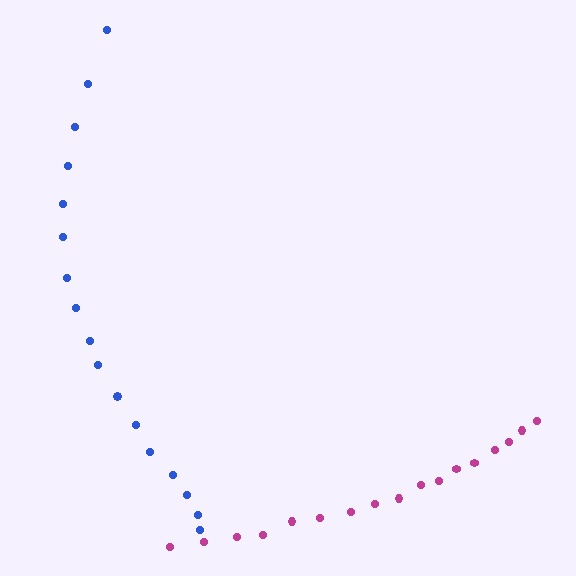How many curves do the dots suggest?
There are 2 distinct paths.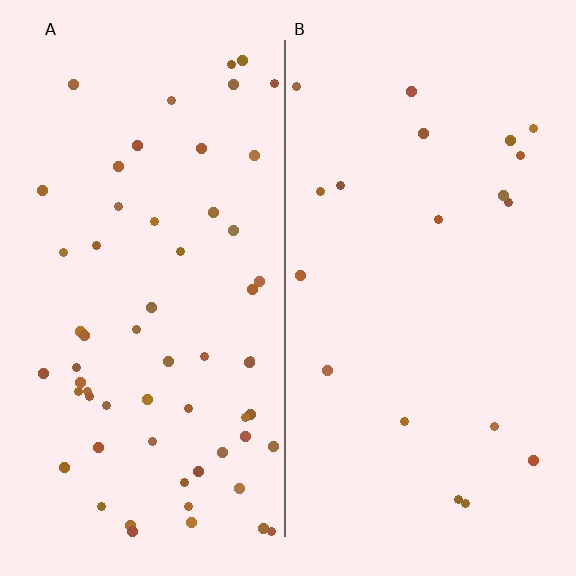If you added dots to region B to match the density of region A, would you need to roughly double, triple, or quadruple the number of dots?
Approximately triple.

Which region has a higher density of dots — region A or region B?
A (the left).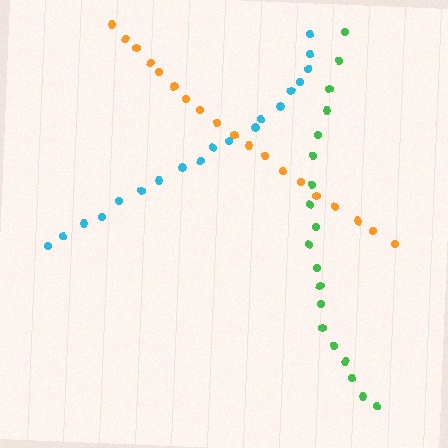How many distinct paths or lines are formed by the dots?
There are 3 distinct paths.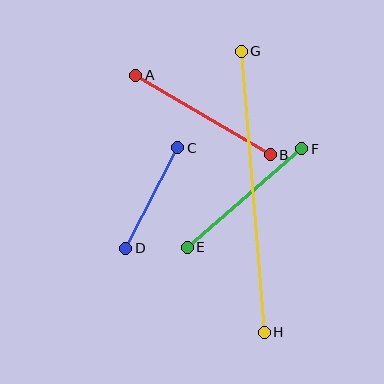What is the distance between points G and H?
The distance is approximately 282 pixels.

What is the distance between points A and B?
The distance is approximately 156 pixels.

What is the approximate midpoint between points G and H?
The midpoint is at approximately (253, 192) pixels.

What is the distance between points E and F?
The distance is approximately 151 pixels.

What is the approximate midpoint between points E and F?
The midpoint is at approximately (244, 198) pixels.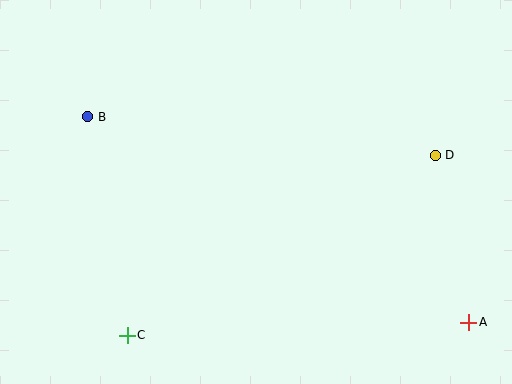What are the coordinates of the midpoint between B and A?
The midpoint between B and A is at (278, 220).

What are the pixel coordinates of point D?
Point D is at (435, 155).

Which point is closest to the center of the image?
Point D at (435, 155) is closest to the center.